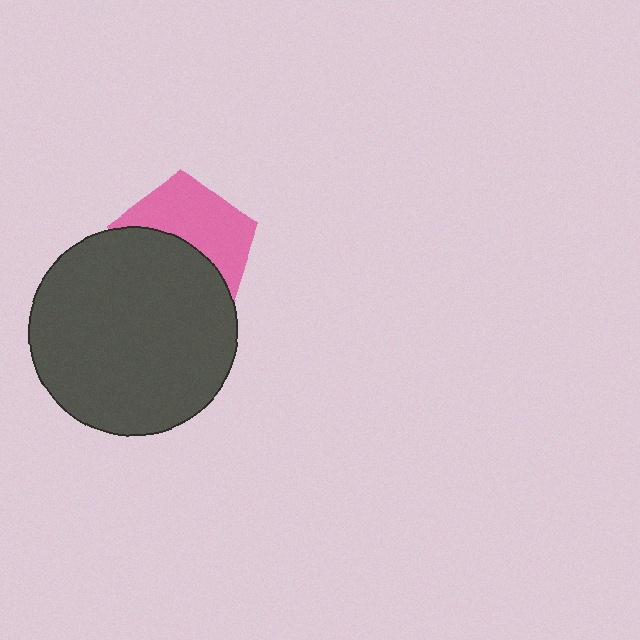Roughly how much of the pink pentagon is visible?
About half of it is visible (roughly 48%).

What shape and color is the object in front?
The object in front is a dark gray circle.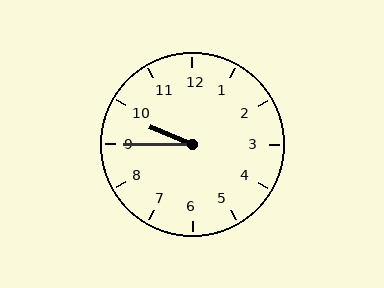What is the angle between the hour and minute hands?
Approximately 22 degrees.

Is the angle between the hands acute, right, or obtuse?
It is acute.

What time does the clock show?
9:45.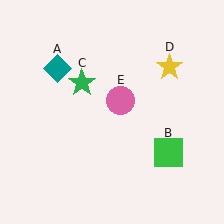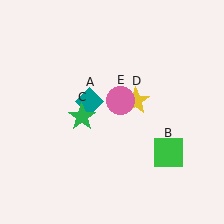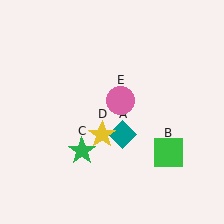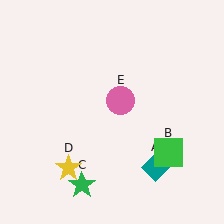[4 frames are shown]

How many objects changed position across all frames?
3 objects changed position: teal diamond (object A), green star (object C), yellow star (object D).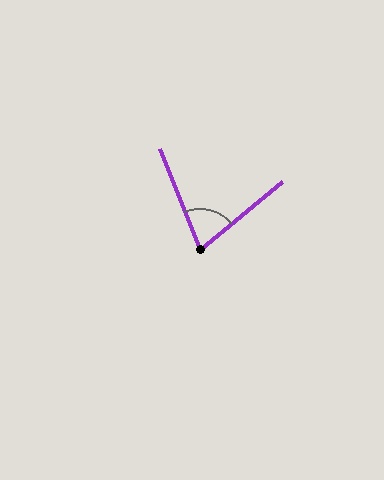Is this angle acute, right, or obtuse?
It is acute.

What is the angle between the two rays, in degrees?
Approximately 72 degrees.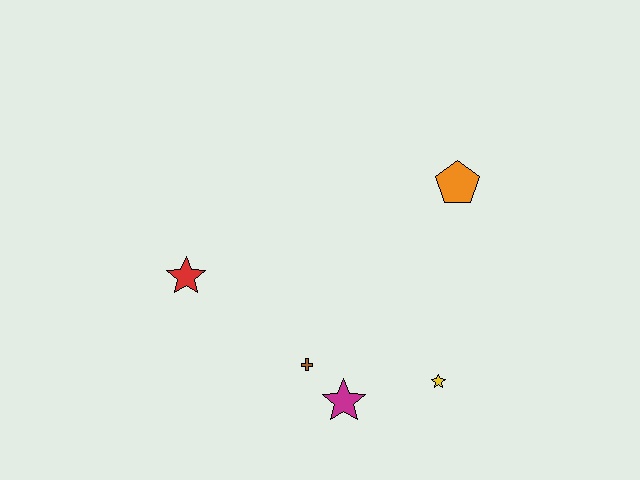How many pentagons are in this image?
There is 1 pentagon.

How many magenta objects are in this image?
There is 1 magenta object.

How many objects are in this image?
There are 5 objects.